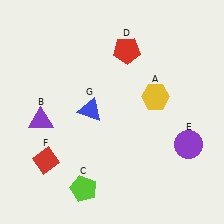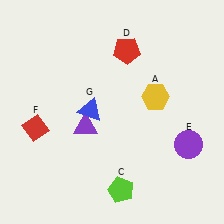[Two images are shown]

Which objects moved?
The objects that moved are: the purple triangle (B), the lime pentagon (C), the red diamond (F).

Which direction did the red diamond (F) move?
The red diamond (F) moved up.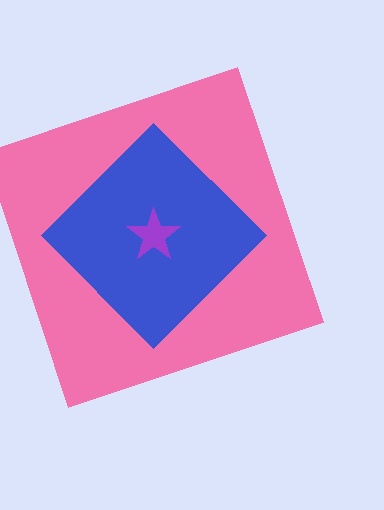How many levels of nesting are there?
3.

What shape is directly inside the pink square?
The blue diamond.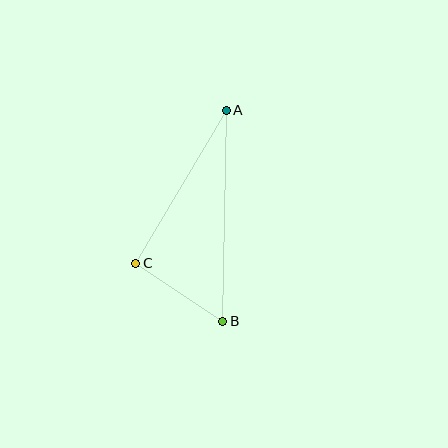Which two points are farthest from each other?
Points A and B are farthest from each other.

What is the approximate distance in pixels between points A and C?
The distance between A and C is approximately 178 pixels.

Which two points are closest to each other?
Points B and C are closest to each other.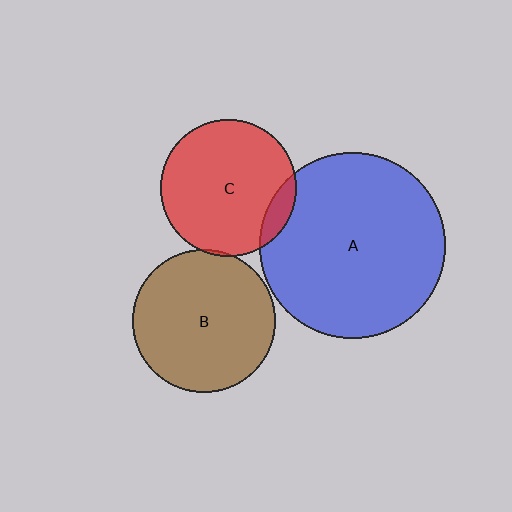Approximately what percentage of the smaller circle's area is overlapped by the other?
Approximately 5%.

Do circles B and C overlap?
Yes.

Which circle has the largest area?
Circle A (blue).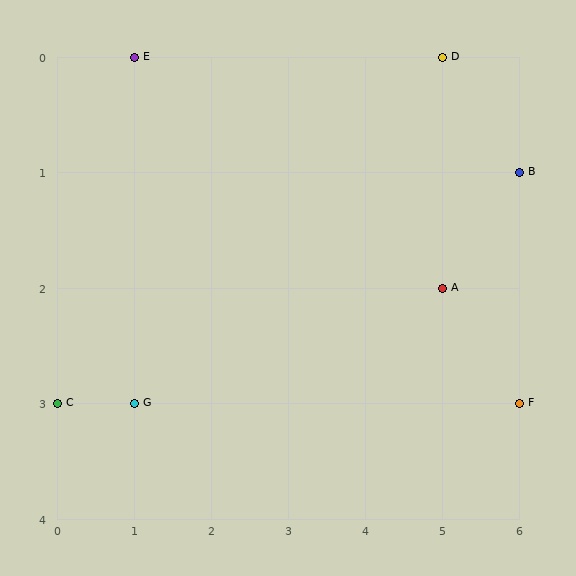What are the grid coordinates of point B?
Point B is at grid coordinates (6, 1).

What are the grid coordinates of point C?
Point C is at grid coordinates (0, 3).